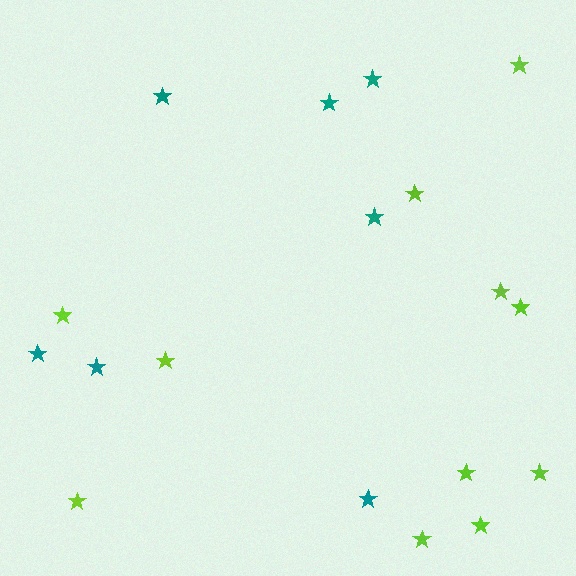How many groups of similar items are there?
There are 2 groups: one group of lime stars (11) and one group of teal stars (7).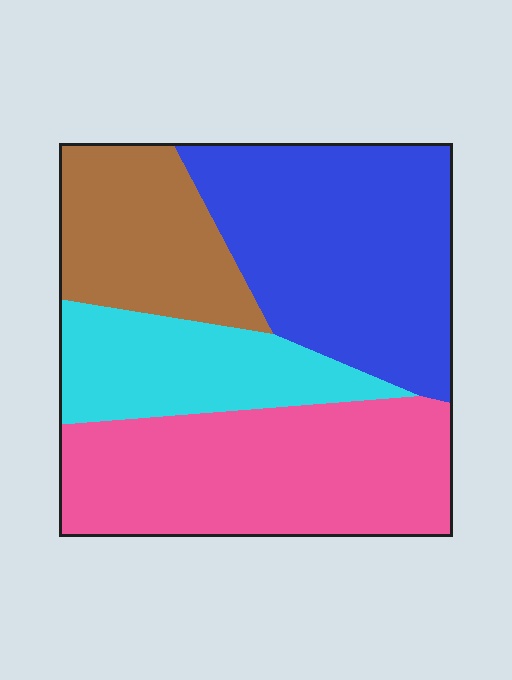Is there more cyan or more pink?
Pink.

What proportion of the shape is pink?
Pink covers about 30% of the shape.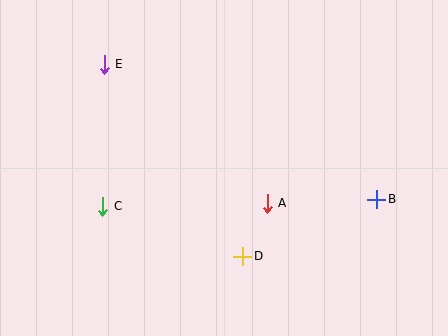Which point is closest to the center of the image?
Point A at (267, 203) is closest to the center.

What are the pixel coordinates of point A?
Point A is at (267, 203).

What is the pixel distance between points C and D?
The distance between C and D is 149 pixels.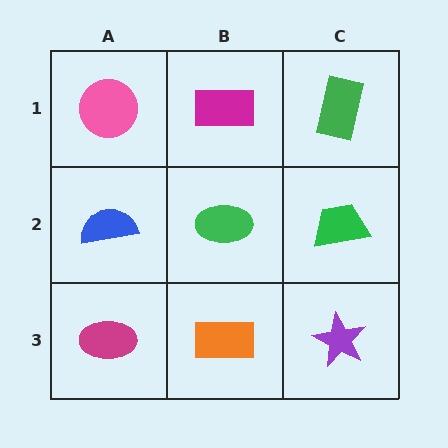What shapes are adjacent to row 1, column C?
A green trapezoid (row 2, column C), a magenta rectangle (row 1, column B).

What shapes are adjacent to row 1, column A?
A blue semicircle (row 2, column A), a magenta rectangle (row 1, column B).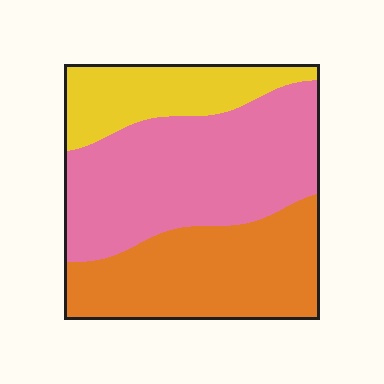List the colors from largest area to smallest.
From largest to smallest: pink, orange, yellow.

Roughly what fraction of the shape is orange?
Orange covers 35% of the shape.